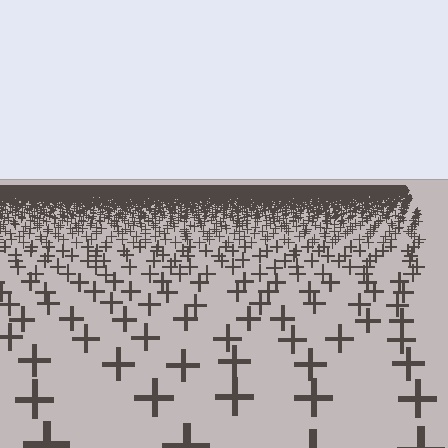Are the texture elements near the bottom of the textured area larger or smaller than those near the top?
Larger. Near the bottom, elements are closer to the viewer and appear at a bigger on-screen size.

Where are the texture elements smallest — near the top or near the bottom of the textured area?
Near the top.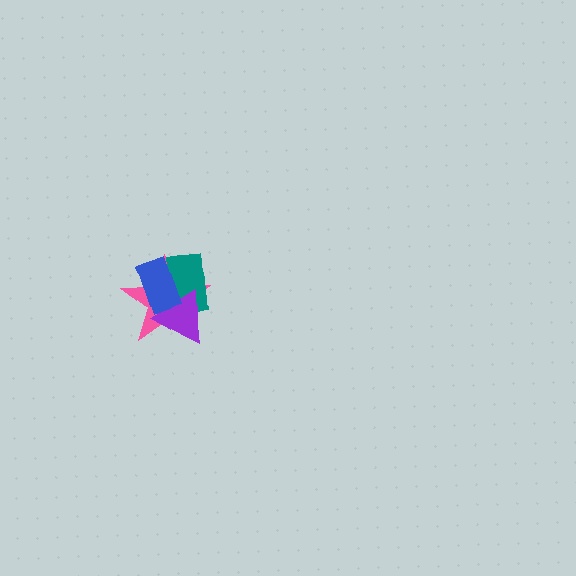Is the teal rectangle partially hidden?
Yes, it is partially covered by another shape.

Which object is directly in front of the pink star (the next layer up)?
The teal rectangle is directly in front of the pink star.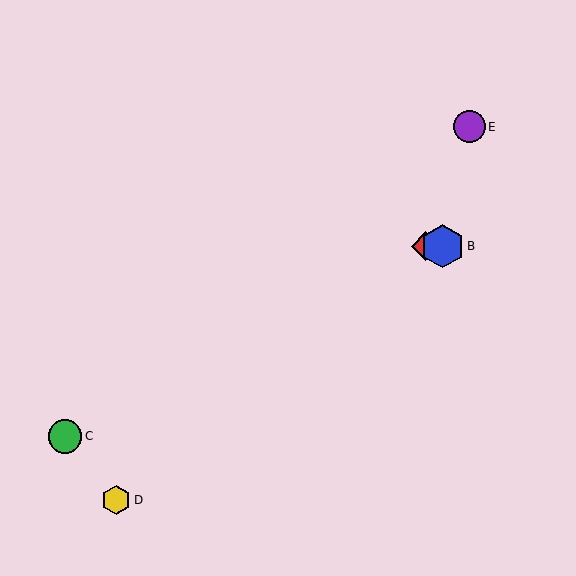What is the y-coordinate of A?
Object A is at y≈246.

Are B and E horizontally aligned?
No, B is at y≈246 and E is at y≈127.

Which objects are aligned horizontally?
Objects A, B are aligned horizontally.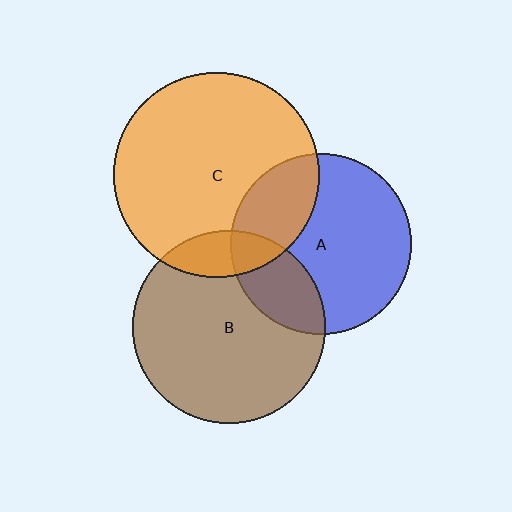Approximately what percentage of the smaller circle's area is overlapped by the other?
Approximately 15%.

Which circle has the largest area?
Circle C (orange).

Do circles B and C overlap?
Yes.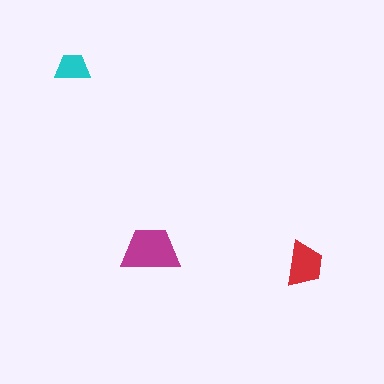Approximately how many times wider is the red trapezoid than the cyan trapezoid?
About 1.5 times wider.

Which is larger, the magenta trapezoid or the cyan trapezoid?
The magenta one.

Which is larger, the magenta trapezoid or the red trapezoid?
The magenta one.